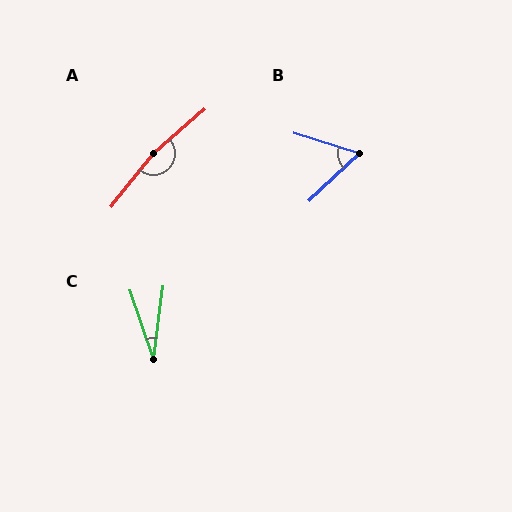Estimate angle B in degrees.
Approximately 60 degrees.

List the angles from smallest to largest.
C (26°), B (60°), A (169°).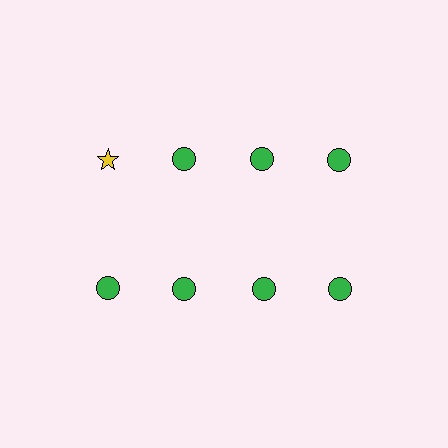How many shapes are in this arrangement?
There are 8 shapes arranged in a grid pattern.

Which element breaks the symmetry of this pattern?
The yellow star in the top row, leftmost column breaks the symmetry. All other shapes are green circles.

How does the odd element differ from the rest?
It differs in both color (yellow instead of green) and shape (star instead of circle).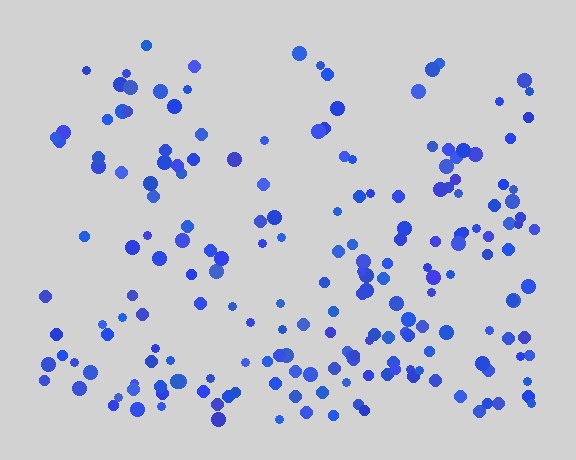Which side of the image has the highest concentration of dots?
The bottom.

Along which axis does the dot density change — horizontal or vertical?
Vertical.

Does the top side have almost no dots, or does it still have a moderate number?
Still a moderate number, just noticeably fewer than the bottom.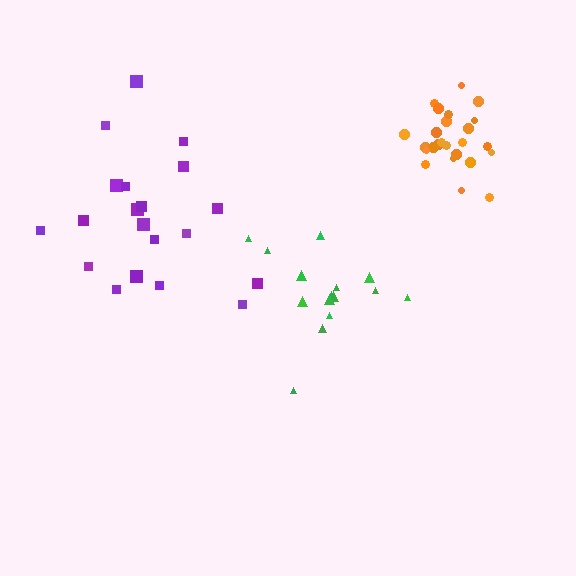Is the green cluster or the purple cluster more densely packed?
Green.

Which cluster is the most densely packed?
Orange.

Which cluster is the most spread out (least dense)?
Purple.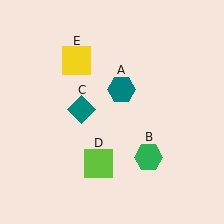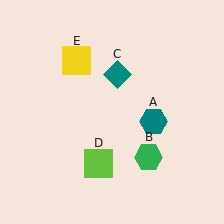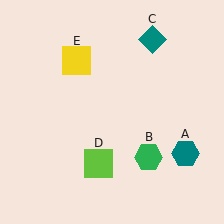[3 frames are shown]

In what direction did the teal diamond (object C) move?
The teal diamond (object C) moved up and to the right.